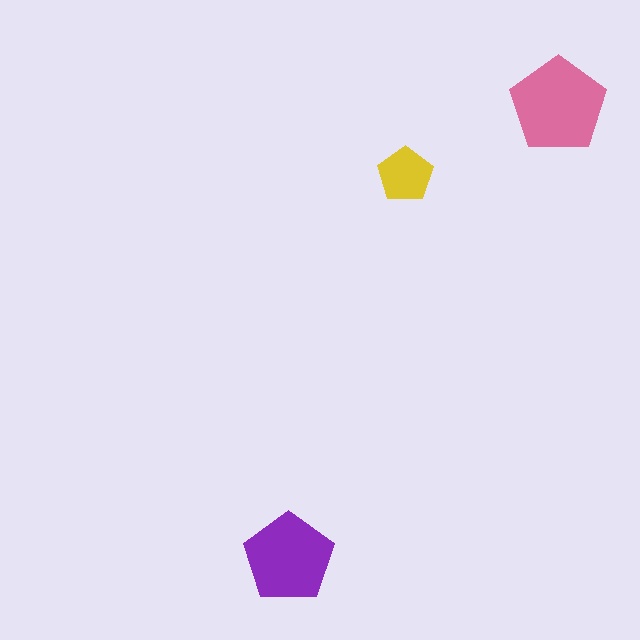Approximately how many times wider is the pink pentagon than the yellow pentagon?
About 1.5 times wider.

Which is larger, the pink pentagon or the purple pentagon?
The pink one.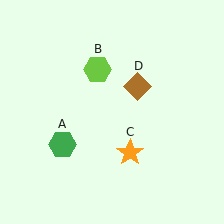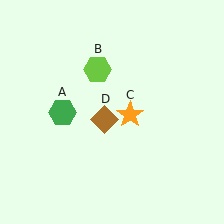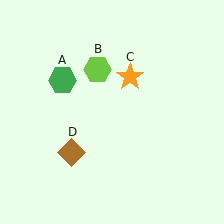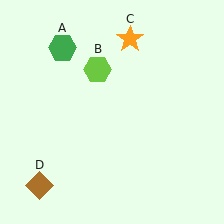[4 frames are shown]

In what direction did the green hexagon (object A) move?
The green hexagon (object A) moved up.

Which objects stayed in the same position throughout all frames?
Lime hexagon (object B) remained stationary.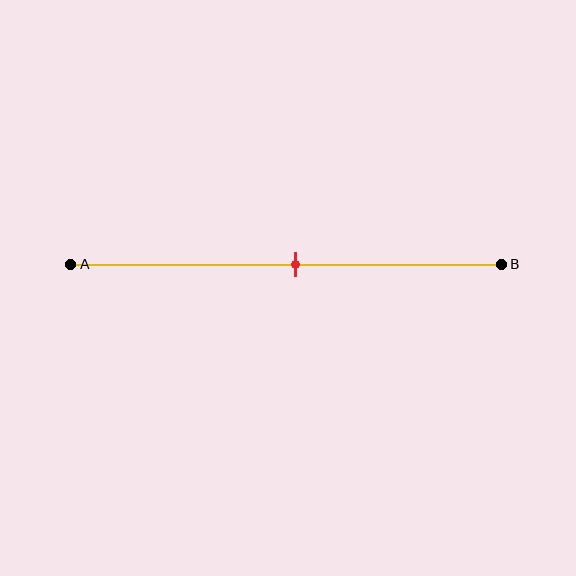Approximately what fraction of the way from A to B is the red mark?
The red mark is approximately 50% of the way from A to B.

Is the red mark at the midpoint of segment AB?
Yes, the mark is approximately at the midpoint.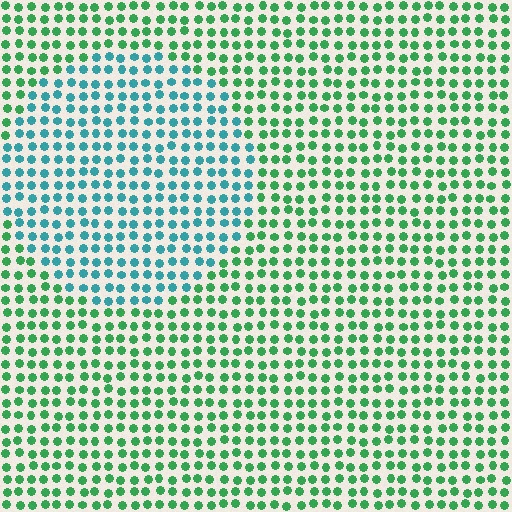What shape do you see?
I see a circle.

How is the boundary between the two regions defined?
The boundary is defined purely by a slight shift in hue (about 47 degrees). Spacing, size, and orientation are identical on both sides.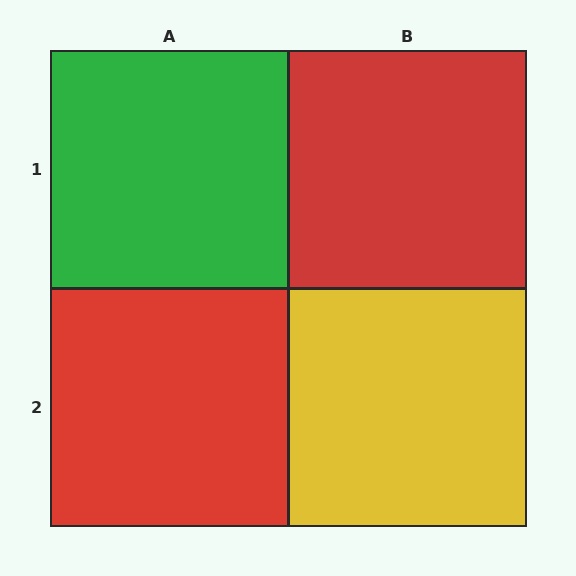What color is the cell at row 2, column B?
Yellow.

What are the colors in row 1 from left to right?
Green, red.